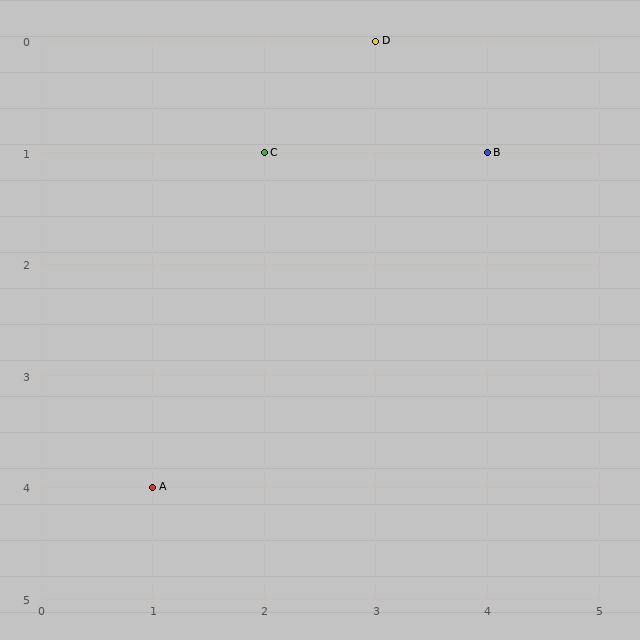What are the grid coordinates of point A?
Point A is at grid coordinates (1, 4).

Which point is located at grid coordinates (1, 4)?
Point A is at (1, 4).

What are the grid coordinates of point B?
Point B is at grid coordinates (4, 1).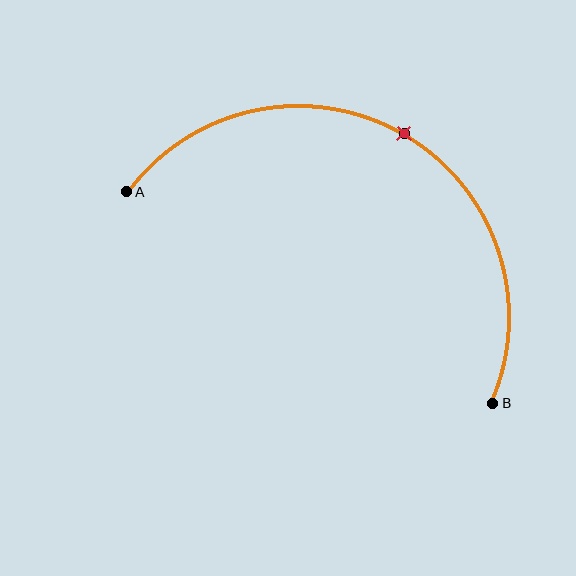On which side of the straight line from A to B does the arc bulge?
The arc bulges above the straight line connecting A and B.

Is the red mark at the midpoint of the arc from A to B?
Yes. The red mark lies on the arc at equal arc-length from both A and B — it is the arc midpoint.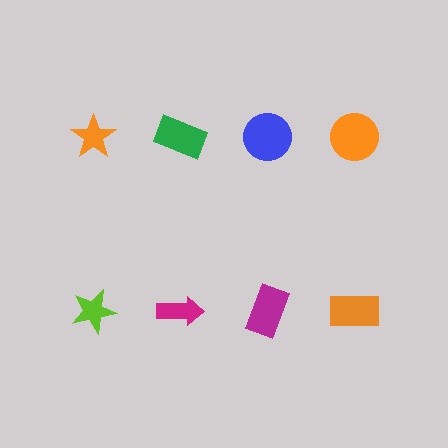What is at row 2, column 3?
A magenta rectangle.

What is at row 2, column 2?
A magenta arrow.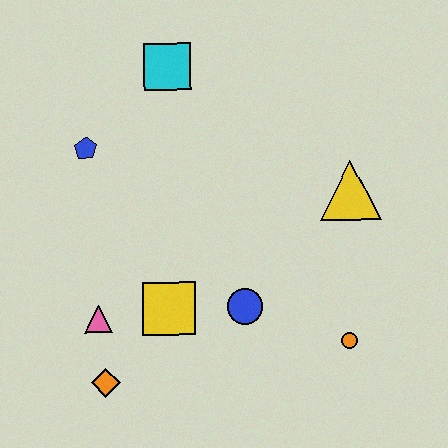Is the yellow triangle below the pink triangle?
No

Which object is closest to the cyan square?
The blue pentagon is closest to the cyan square.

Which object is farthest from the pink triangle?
The yellow triangle is farthest from the pink triangle.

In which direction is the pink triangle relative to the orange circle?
The pink triangle is to the left of the orange circle.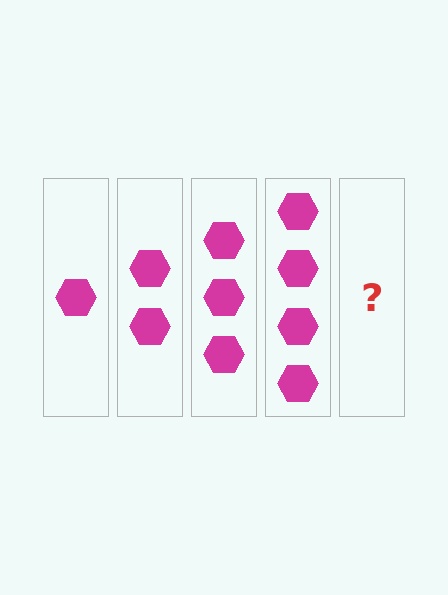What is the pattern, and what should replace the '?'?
The pattern is that each step adds one more hexagon. The '?' should be 5 hexagons.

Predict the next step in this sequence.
The next step is 5 hexagons.